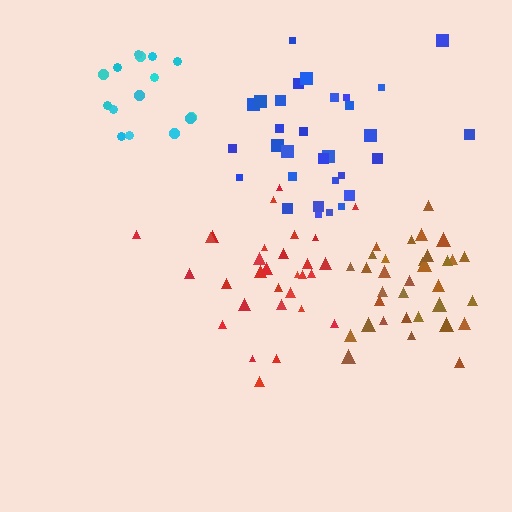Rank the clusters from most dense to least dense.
brown, cyan, red, blue.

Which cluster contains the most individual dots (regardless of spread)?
Brown (33).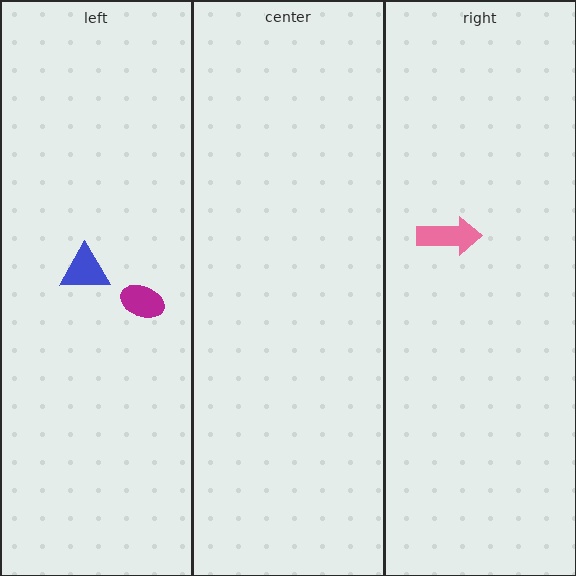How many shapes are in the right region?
1.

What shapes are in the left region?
The blue triangle, the magenta ellipse.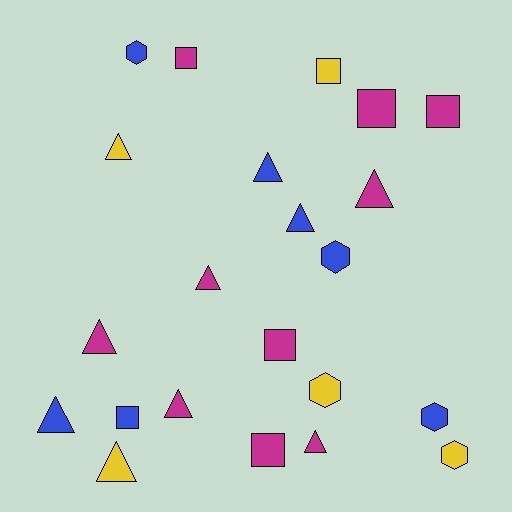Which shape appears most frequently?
Triangle, with 10 objects.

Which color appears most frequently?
Magenta, with 10 objects.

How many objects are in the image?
There are 22 objects.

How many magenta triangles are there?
There are 5 magenta triangles.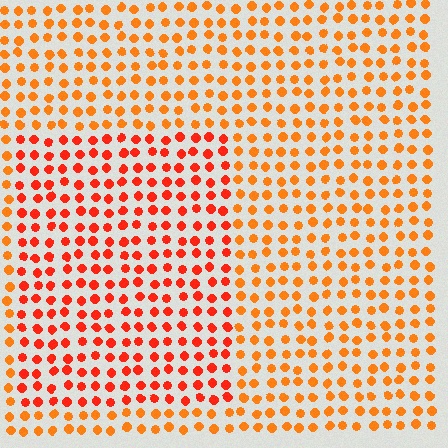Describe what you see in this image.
The image is filled with small orange elements in a uniform arrangement. A rectangle-shaped region is visible where the elements are tinted to a slightly different hue, forming a subtle color boundary.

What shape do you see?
I see a rectangle.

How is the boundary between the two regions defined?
The boundary is defined purely by a slight shift in hue (about 24 degrees). Spacing, size, and orientation are identical on both sides.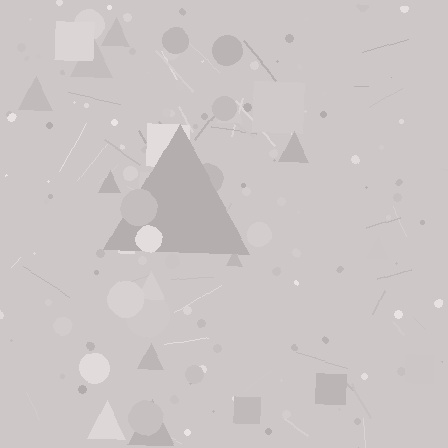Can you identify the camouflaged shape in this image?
The camouflaged shape is a triangle.